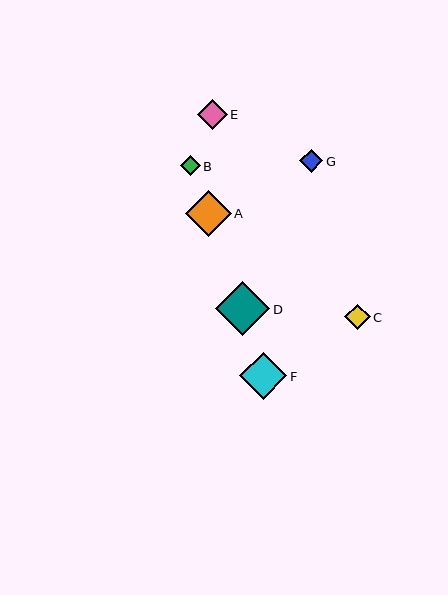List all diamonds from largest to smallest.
From largest to smallest: D, F, A, E, C, G, B.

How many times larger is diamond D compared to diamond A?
Diamond D is approximately 1.2 times the size of diamond A.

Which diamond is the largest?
Diamond D is the largest with a size of approximately 54 pixels.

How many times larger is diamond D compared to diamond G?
Diamond D is approximately 2.3 times the size of diamond G.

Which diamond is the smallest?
Diamond B is the smallest with a size of approximately 20 pixels.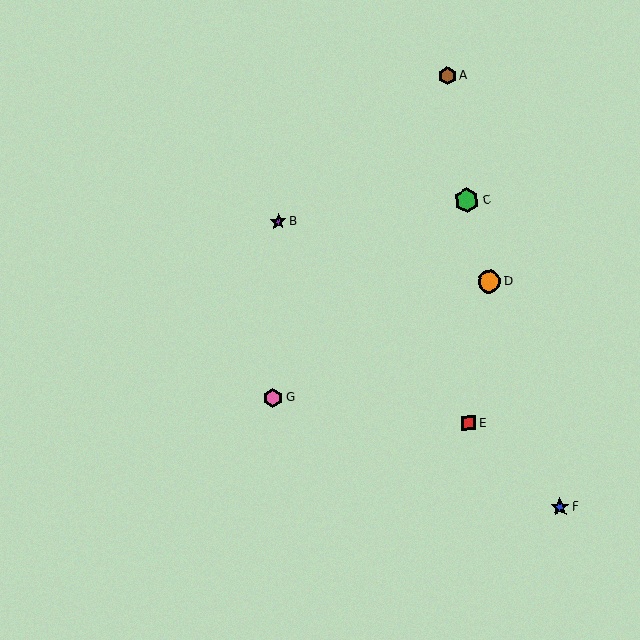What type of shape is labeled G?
Shape G is a pink hexagon.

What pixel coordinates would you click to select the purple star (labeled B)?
Click at (278, 222) to select the purple star B.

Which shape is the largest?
The green hexagon (labeled C) is the largest.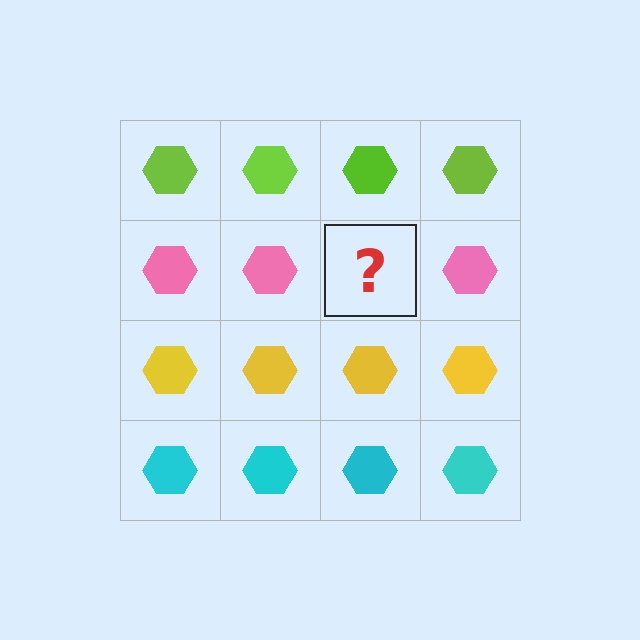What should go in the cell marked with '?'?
The missing cell should contain a pink hexagon.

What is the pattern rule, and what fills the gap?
The rule is that each row has a consistent color. The gap should be filled with a pink hexagon.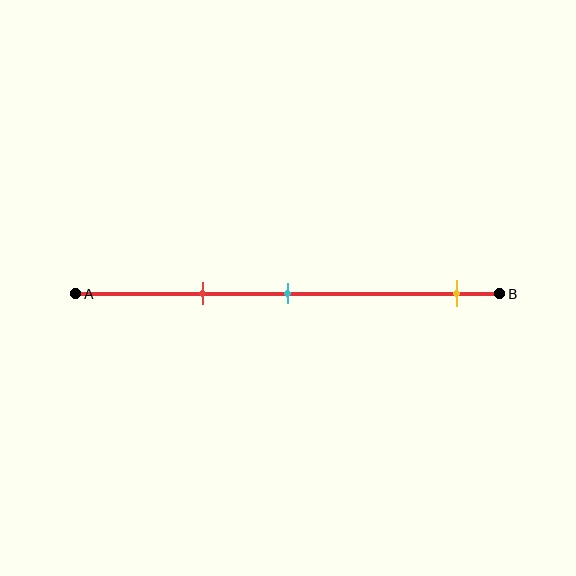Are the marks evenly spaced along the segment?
No, the marks are not evenly spaced.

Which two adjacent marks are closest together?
The red and cyan marks are the closest adjacent pair.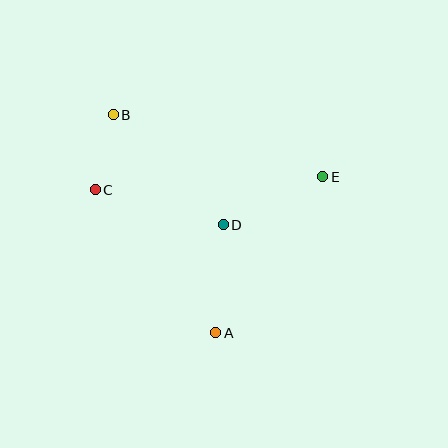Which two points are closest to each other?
Points B and C are closest to each other.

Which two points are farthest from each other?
Points A and B are farthest from each other.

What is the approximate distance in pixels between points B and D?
The distance between B and D is approximately 155 pixels.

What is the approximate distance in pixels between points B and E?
The distance between B and E is approximately 218 pixels.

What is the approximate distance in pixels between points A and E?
The distance between A and E is approximately 189 pixels.